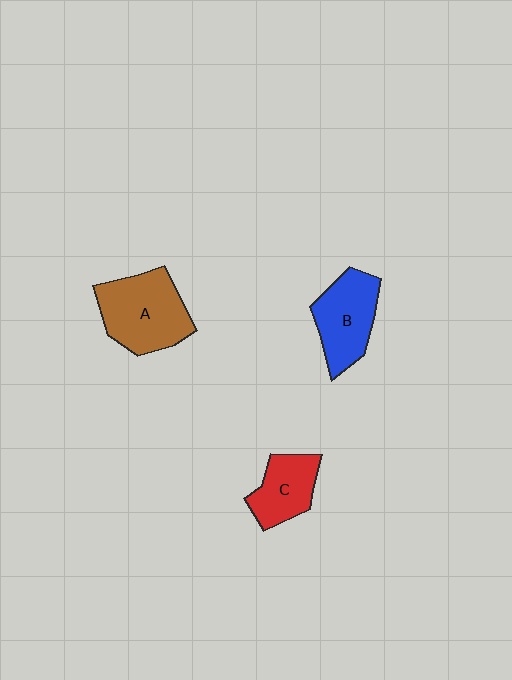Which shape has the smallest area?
Shape C (red).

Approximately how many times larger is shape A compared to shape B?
Approximately 1.2 times.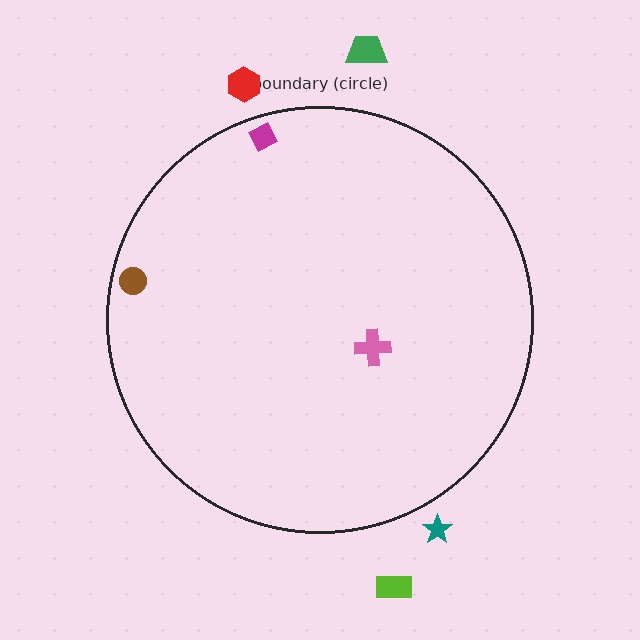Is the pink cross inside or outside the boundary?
Inside.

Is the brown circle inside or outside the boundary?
Inside.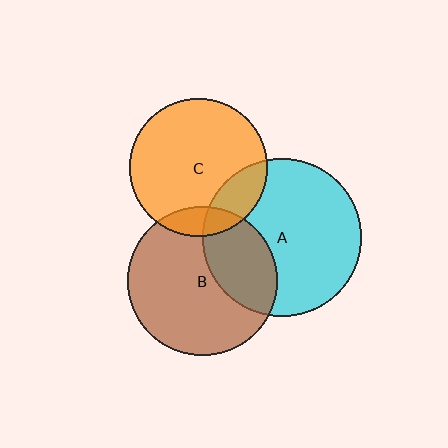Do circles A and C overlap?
Yes.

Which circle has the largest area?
Circle A (cyan).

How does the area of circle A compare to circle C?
Approximately 1.3 times.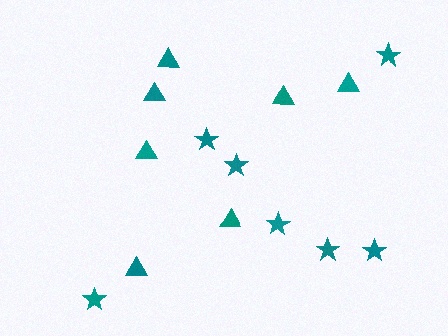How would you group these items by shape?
There are 2 groups: one group of triangles (7) and one group of stars (7).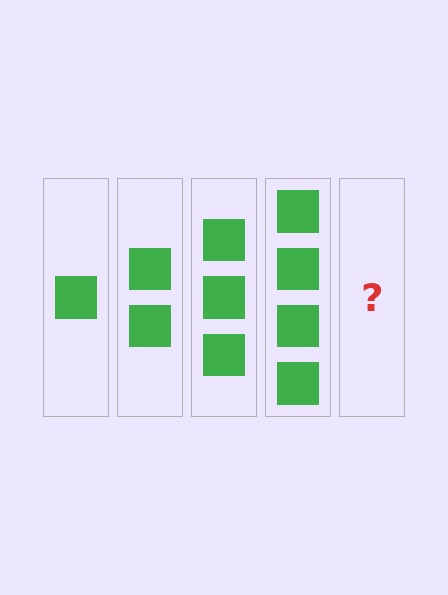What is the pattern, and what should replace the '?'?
The pattern is that each step adds one more square. The '?' should be 5 squares.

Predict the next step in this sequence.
The next step is 5 squares.